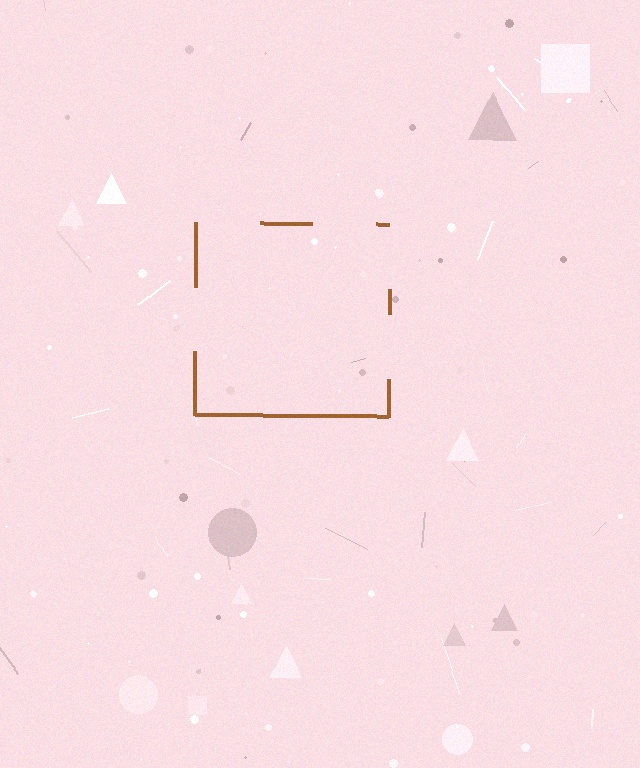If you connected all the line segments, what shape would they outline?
They would outline a square.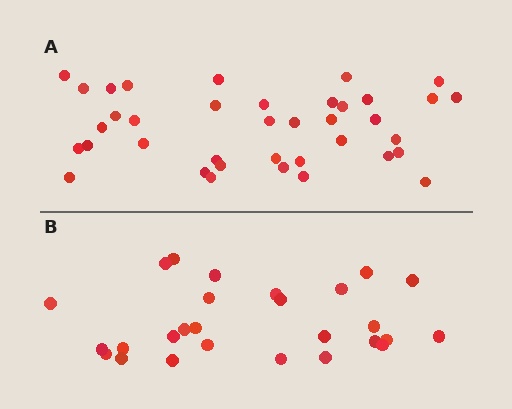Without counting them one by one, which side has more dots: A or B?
Region A (the top region) has more dots.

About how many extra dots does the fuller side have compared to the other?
Region A has roughly 12 or so more dots than region B.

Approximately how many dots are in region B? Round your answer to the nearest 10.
About 30 dots. (The exact count is 27, which rounds to 30.)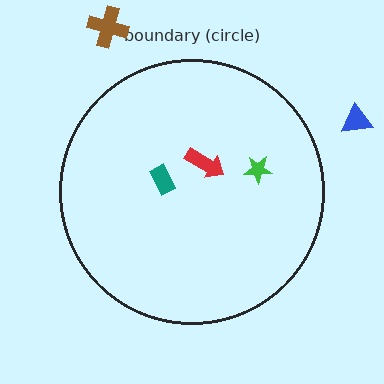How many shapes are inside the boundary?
3 inside, 2 outside.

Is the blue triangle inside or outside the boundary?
Outside.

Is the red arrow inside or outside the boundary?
Inside.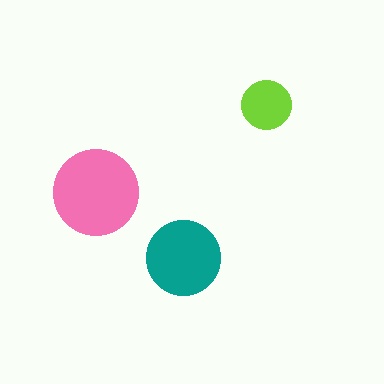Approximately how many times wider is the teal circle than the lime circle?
About 1.5 times wider.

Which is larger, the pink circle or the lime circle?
The pink one.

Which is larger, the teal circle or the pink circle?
The pink one.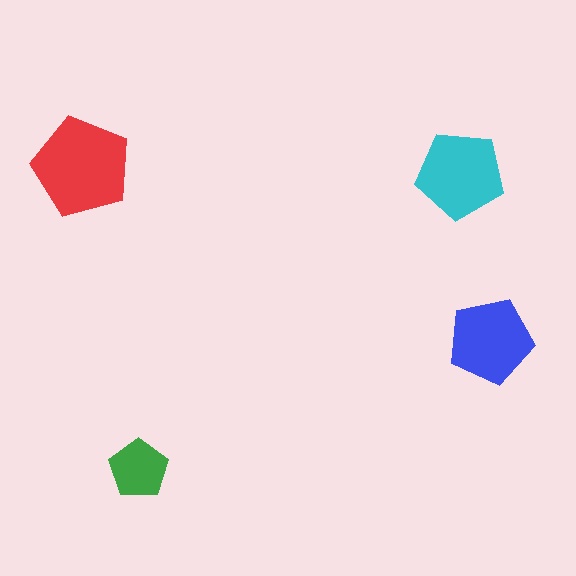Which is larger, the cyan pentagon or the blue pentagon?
The cyan one.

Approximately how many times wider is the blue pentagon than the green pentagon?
About 1.5 times wider.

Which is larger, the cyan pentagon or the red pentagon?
The red one.